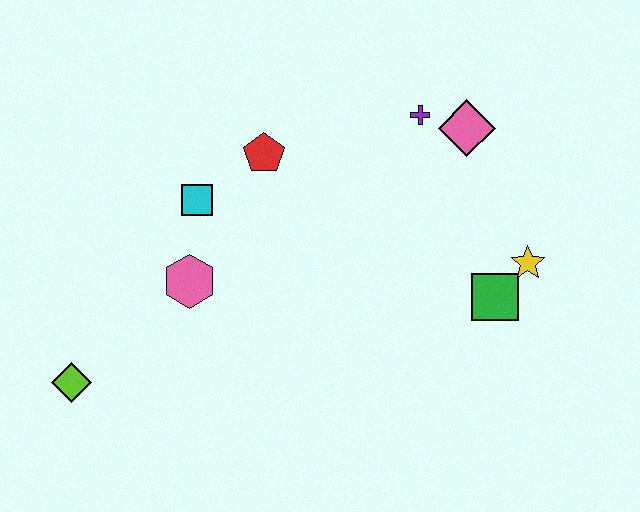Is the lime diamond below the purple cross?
Yes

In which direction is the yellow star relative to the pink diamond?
The yellow star is below the pink diamond.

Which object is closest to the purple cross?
The pink diamond is closest to the purple cross.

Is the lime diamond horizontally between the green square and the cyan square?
No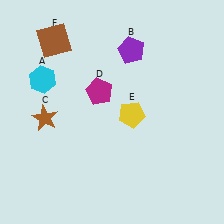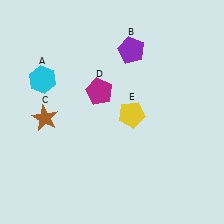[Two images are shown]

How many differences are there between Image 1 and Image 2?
There is 1 difference between the two images.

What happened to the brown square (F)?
The brown square (F) was removed in Image 2. It was in the top-left area of Image 1.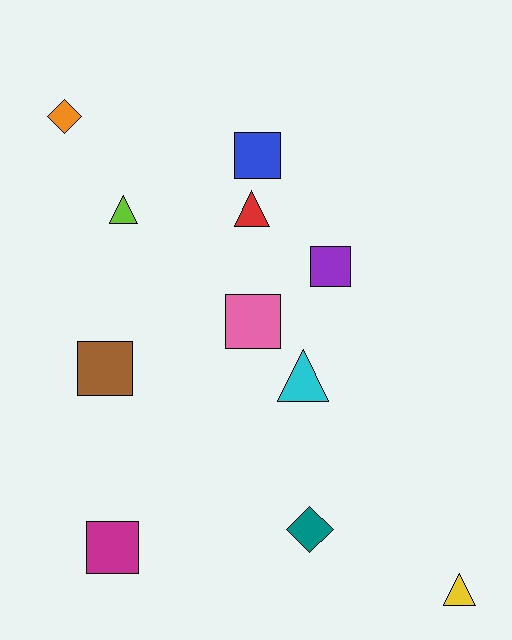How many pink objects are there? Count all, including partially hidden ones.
There is 1 pink object.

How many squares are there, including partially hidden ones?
There are 5 squares.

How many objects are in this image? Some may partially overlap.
There are 11 objects.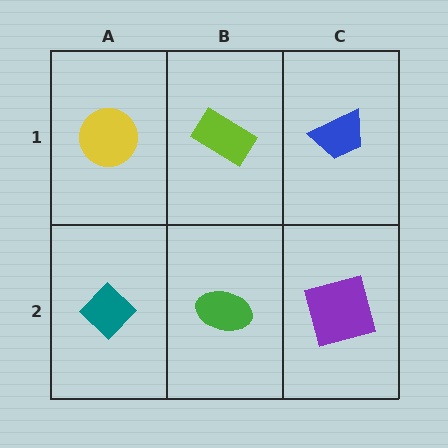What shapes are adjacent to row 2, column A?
A yellow circle (row 1, column A), a green ellipse (row 2, column B).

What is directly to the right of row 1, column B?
A blue trapezoid.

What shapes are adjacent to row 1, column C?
A purple square (row 2, column C), a lime rectangle (row 1, column B).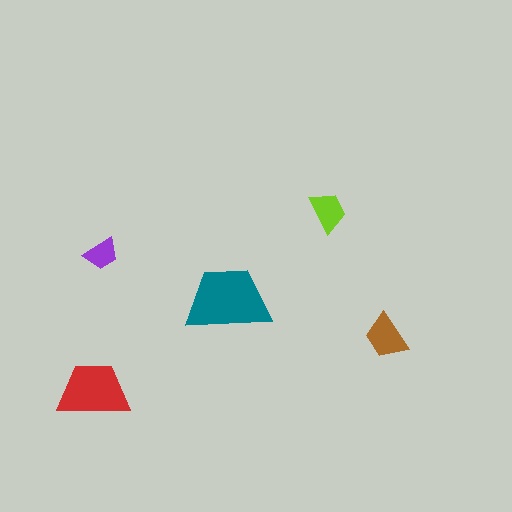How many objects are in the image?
There are 5 objects in the image.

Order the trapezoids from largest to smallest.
the teal one, the red one, the brown one, the lime one, the purple one.